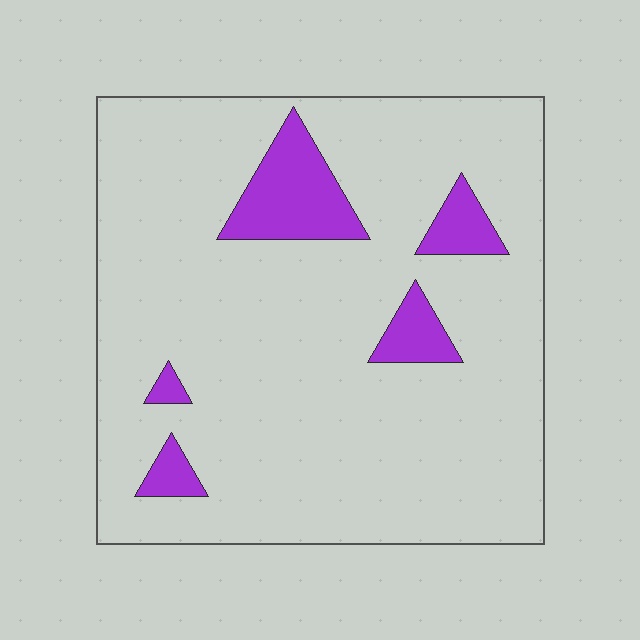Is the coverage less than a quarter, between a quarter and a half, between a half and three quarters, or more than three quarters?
Less than a quarter.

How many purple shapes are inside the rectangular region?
5.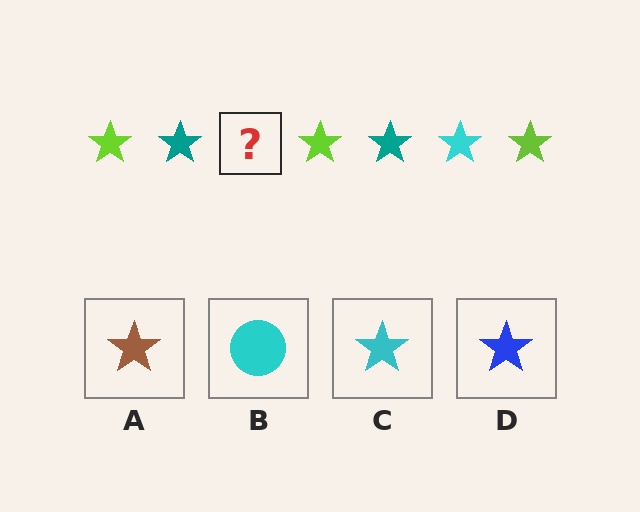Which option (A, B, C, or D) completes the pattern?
C.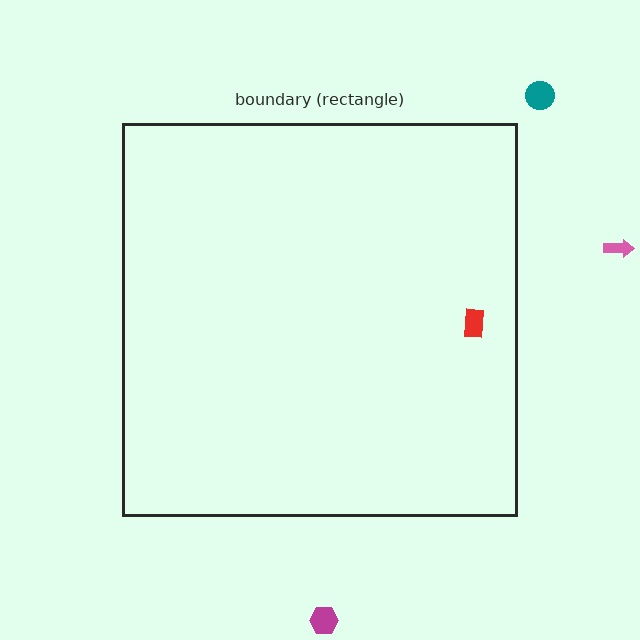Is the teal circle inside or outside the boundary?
Outside.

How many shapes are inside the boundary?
1 inside, 3 outside.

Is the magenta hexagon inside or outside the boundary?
Outside.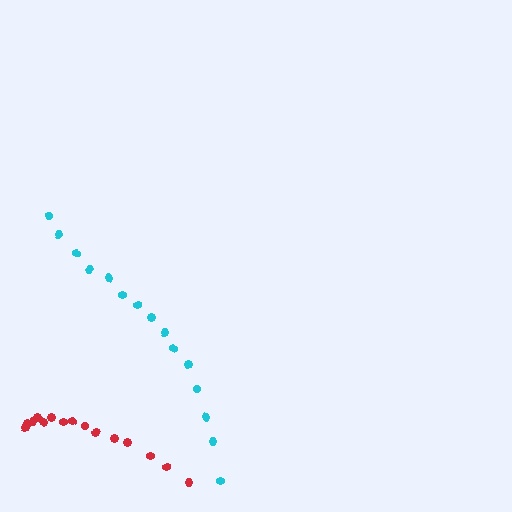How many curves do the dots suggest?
There are 2 distinct paths.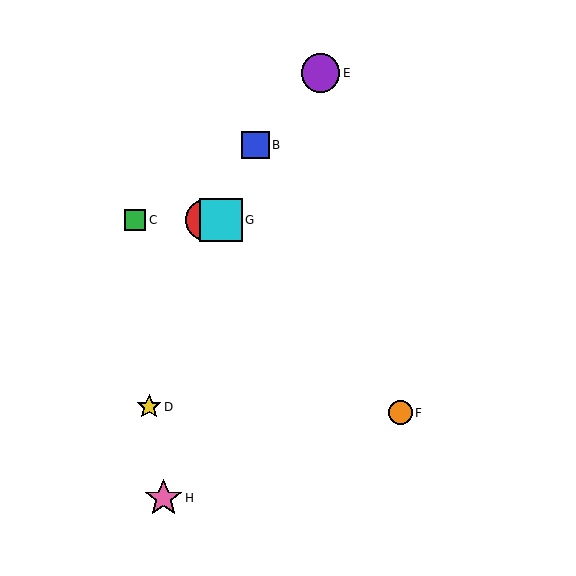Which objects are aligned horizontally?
Objects A, C, G are aligned horizontally.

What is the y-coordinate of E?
Object E is at y≈73.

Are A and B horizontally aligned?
No, A is at y≈220 and B is at y≈145.